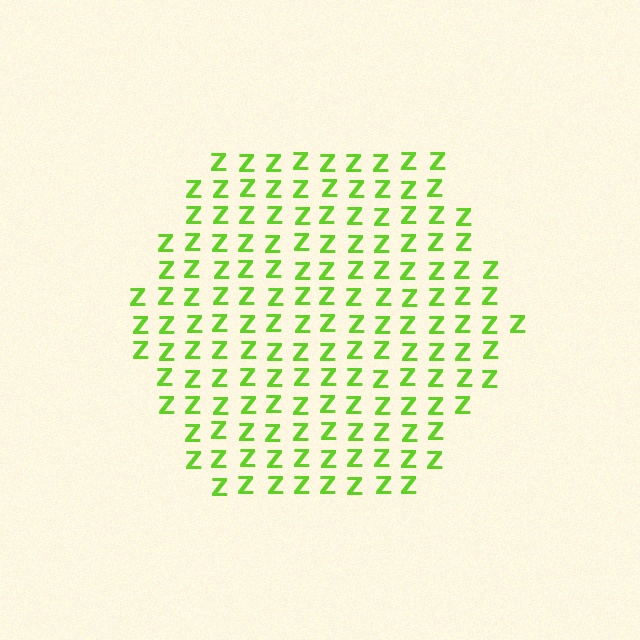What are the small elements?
The small elements are letter Z's.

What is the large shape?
The large shape is a hexagon.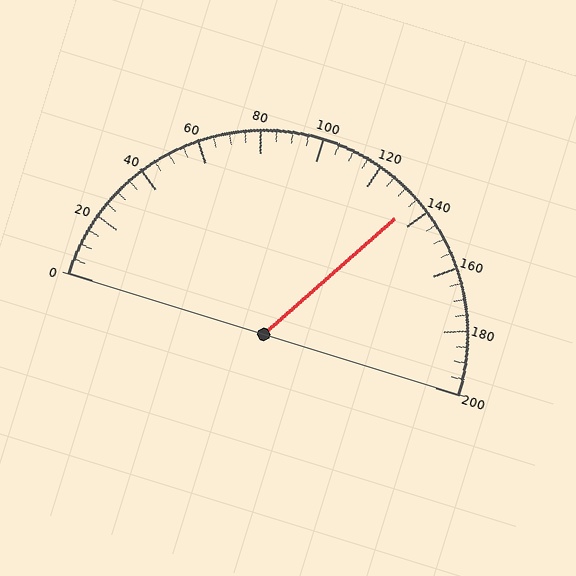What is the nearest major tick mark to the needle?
The nearest major tick mark is 140.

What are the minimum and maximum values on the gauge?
The gauge ranges from 0 to 200.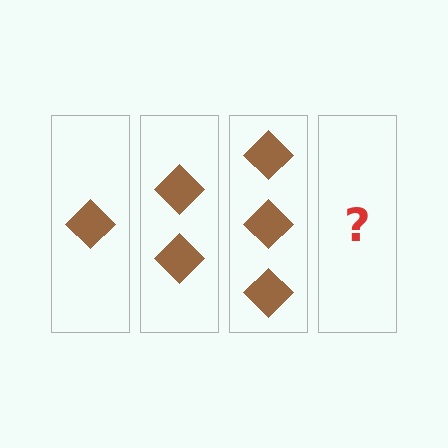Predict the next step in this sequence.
The next step is 4 diamonds.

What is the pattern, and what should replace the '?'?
The pattern is that each step adds one more diamond. The '?' should be 4 diamonds.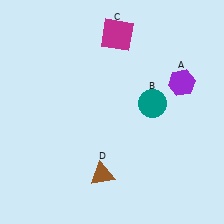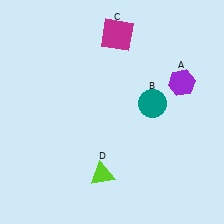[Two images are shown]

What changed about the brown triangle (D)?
In Image 1, D is brown. In Image 2, it changed to lime.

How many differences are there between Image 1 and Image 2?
There is 1 difference between the two images.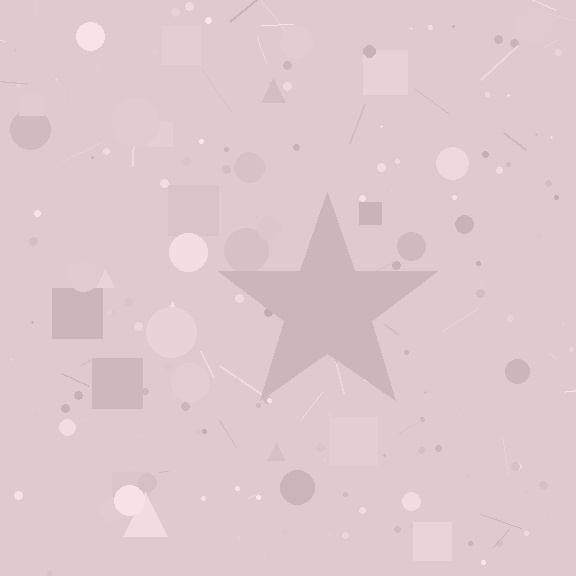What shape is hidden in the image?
A star is hidden in the image.